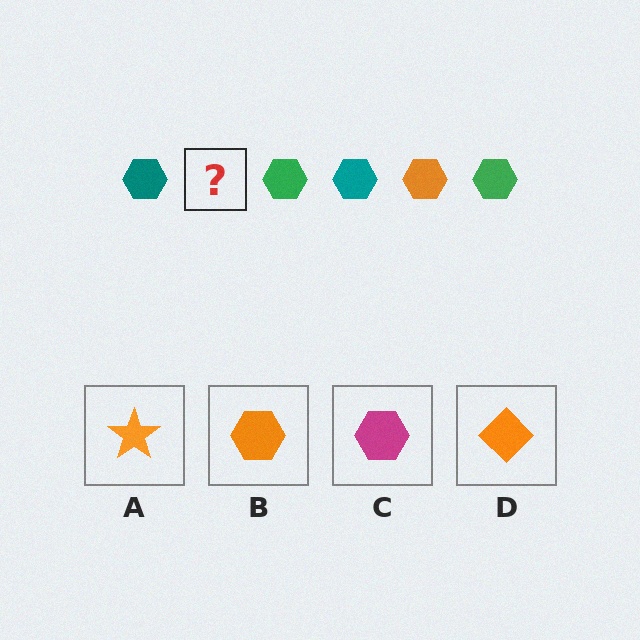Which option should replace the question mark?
Option B.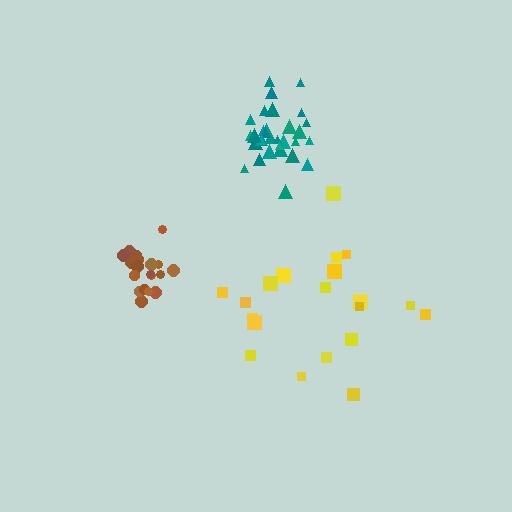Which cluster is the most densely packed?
Teal.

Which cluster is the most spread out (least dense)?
Yellow.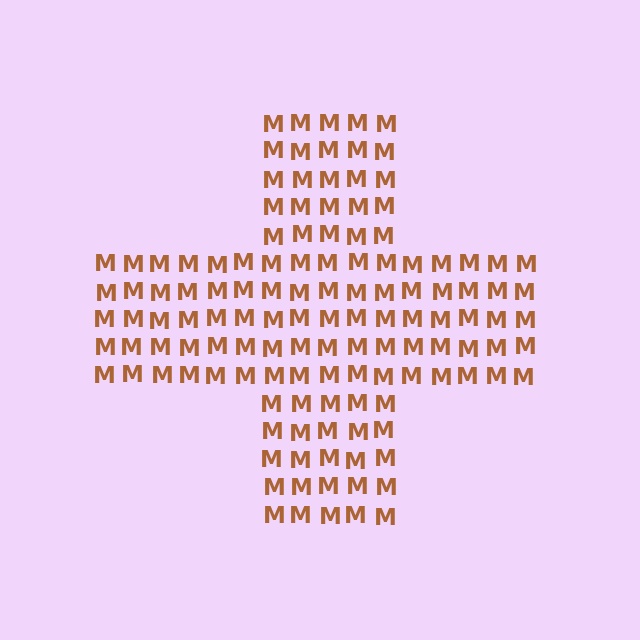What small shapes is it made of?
It is made of small letter M's.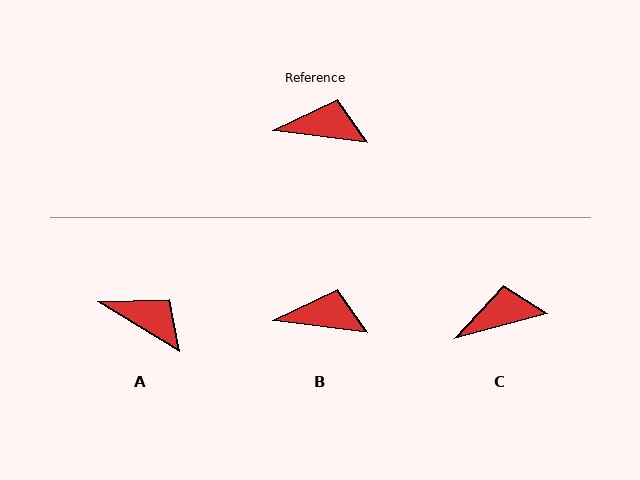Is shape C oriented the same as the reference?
No, it is off by about 22 degrees.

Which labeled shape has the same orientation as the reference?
B.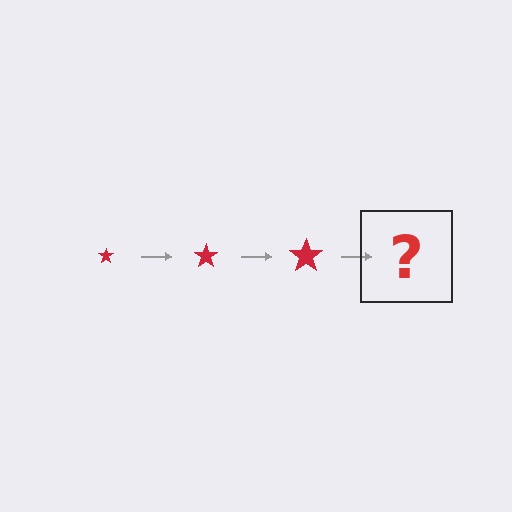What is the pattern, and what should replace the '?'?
The pattern is that the star gets progressively larger each step. The '?' should be a red star, larger than the previous one.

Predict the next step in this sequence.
The next step is a red star, larger than the previous one.